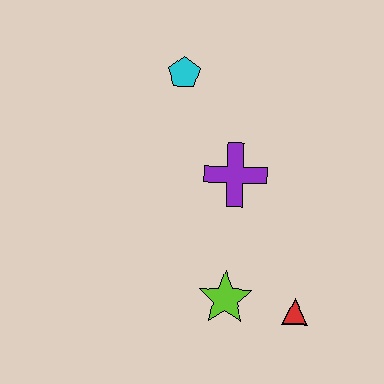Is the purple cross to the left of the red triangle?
Yes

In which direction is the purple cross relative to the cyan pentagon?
The purple cross is below the cyan pentagon.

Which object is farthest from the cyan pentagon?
The red triangle is farthest from the cyan pentagon.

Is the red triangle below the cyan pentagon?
Yes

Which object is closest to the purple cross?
The cyan pentagon is closest to the purple cross.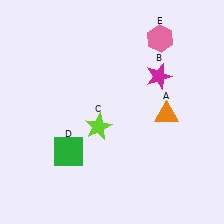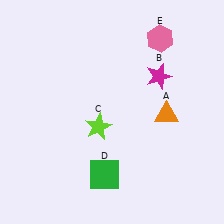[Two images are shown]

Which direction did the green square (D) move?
The green square (D) moved right.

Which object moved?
The green square (D) moved right.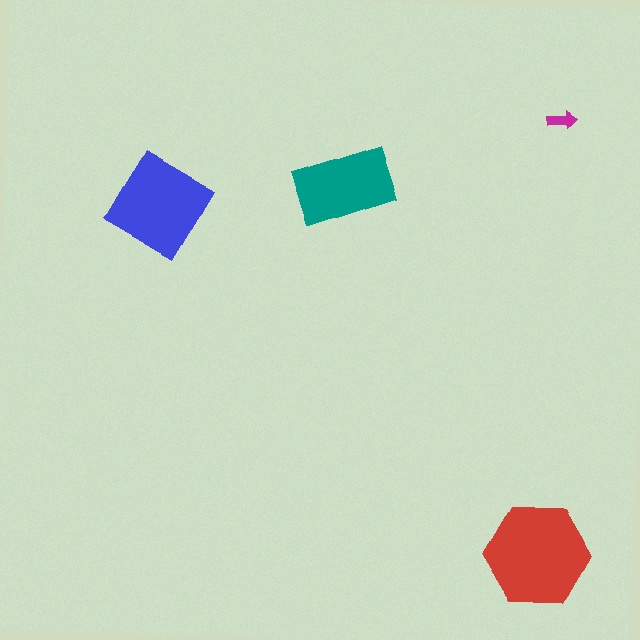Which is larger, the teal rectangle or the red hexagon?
The red hexagon.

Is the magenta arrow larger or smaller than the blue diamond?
Smaller.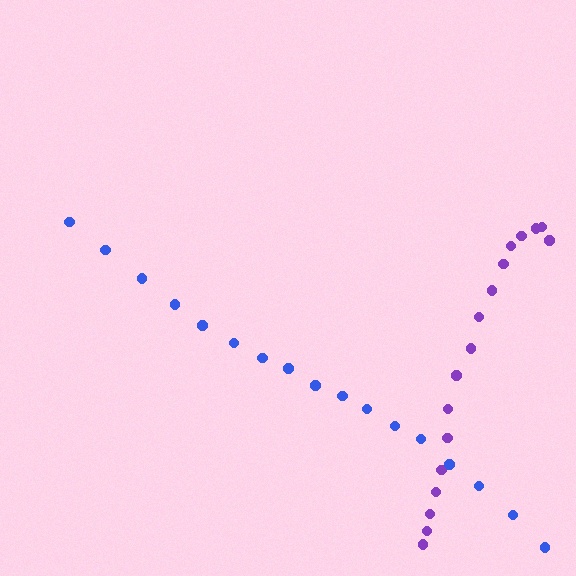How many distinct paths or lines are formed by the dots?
There are 2 distinct paths.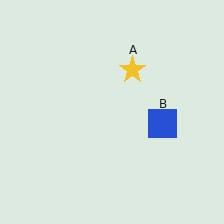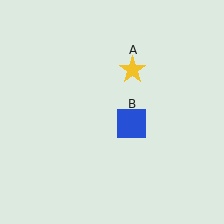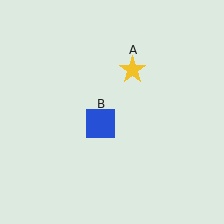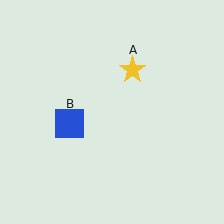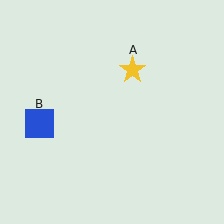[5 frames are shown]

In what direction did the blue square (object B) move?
The blue square (object B) moved left.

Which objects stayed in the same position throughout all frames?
Yellow star (object A) remained stationary.